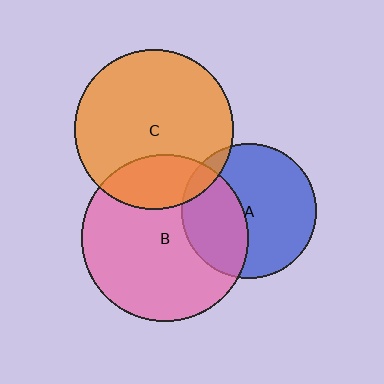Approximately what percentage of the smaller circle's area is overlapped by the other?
Approximately 25%.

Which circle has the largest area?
Circle B (pink).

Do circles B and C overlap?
Yes.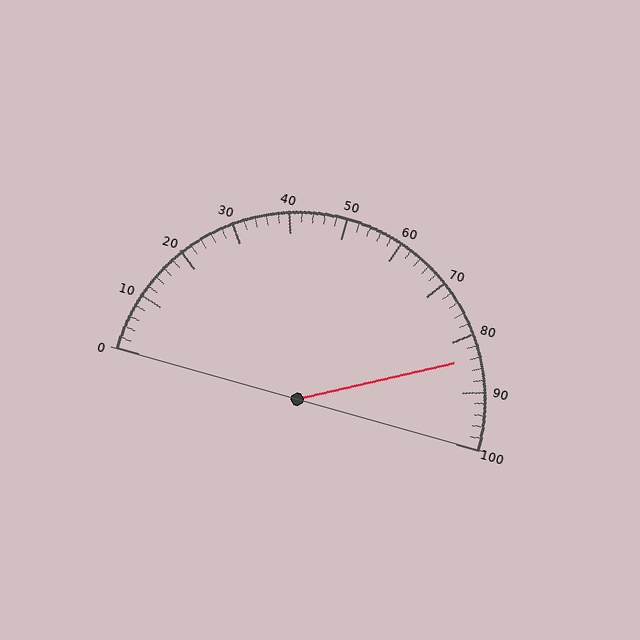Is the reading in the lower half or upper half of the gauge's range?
The reading is in the upper half of the range (0 to 100).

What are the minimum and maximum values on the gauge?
The gauge ranges from 0 to 100.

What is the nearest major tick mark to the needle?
The nearest major tick mark is 80.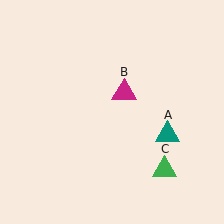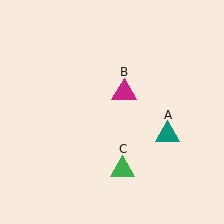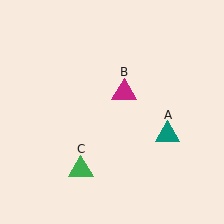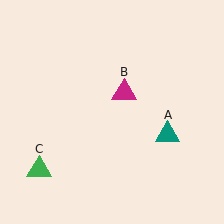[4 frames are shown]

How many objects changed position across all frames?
1 object changed position: green triangle (object C).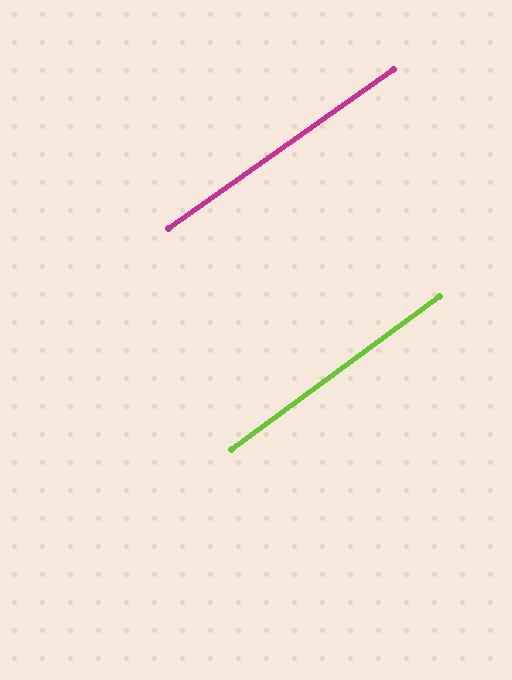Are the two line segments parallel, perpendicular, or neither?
Parallel — their directions differ by only 1.0°.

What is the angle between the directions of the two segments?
Approximately 1 degree.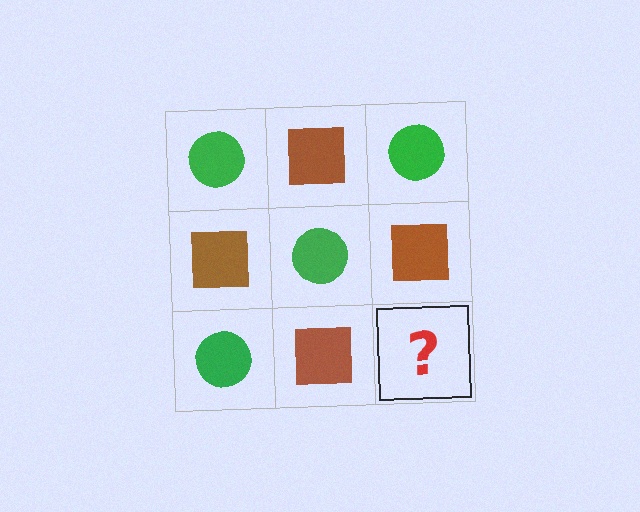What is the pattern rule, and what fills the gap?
The rule is that it alternates green circle and brown square in a checkerboard pattern. The gap should be filled with a green circle.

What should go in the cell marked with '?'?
The missing cell should contain a green circle.